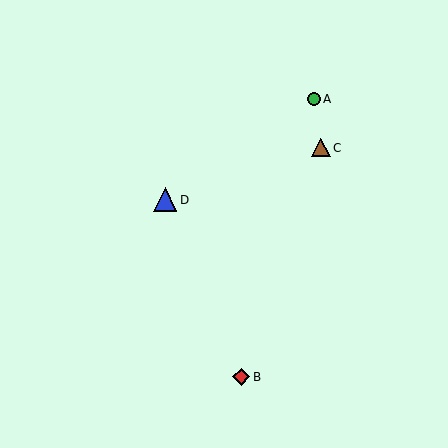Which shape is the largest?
The blue triangle (labeled D) is the largest.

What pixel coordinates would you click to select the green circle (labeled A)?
Click at (314, 99) to select the green circle A.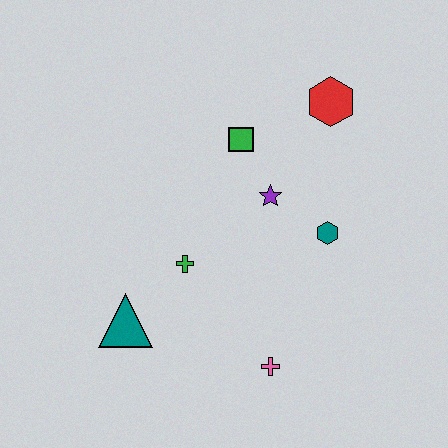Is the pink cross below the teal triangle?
Yes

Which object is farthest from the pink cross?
The red hexagon is farthest from the pink cross.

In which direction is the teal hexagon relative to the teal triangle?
The teal hexagon is to the right of the teal triangle.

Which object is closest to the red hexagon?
The green square is closest to the red hexagon.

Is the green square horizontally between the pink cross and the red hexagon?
No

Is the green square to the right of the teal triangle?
Yes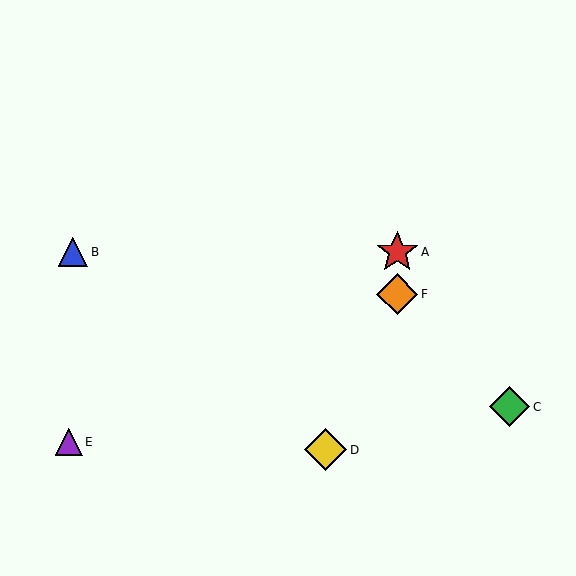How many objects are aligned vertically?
2 objects (A, F) are aligned vertically.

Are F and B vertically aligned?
No, F is at x≈397 and B is at x≈73.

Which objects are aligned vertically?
Objects A, F are aligned vertically.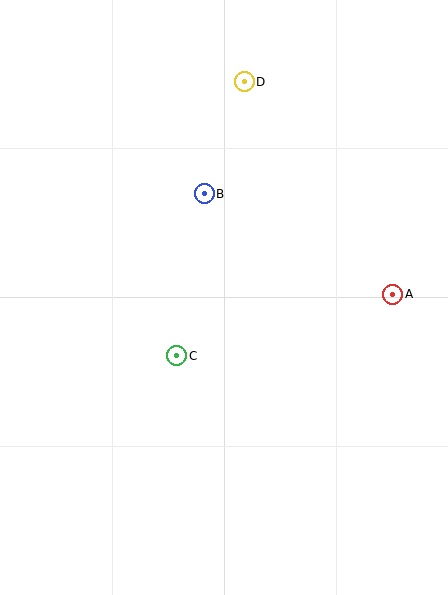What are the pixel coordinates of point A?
Point A is at (393, 294).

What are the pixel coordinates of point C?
Point C is at (177, 356).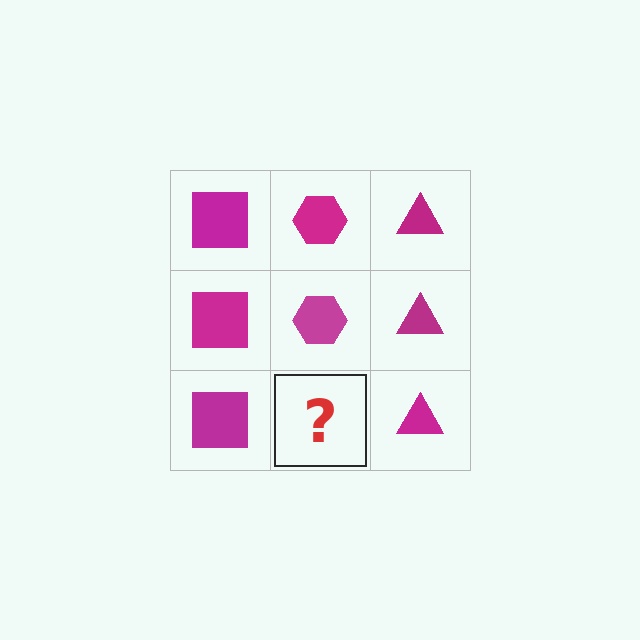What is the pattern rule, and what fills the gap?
The rule is that each column has a consistent shape. The gap should be filled with a magenta hexagon.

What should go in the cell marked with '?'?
The missing cell should contain a magenta hexagon.